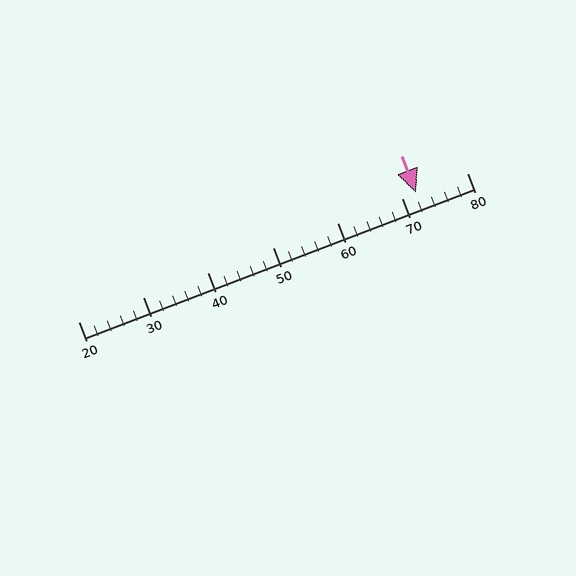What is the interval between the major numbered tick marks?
The major tick marks are spaced 10 units apart.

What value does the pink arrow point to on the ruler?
The pink arrow points to approximately 72.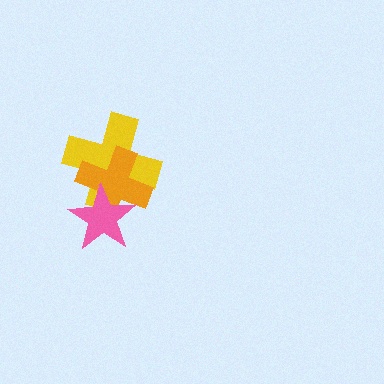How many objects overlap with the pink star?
2 objects overlap with the pink star.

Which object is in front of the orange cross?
The pink star is in front of the orange cross.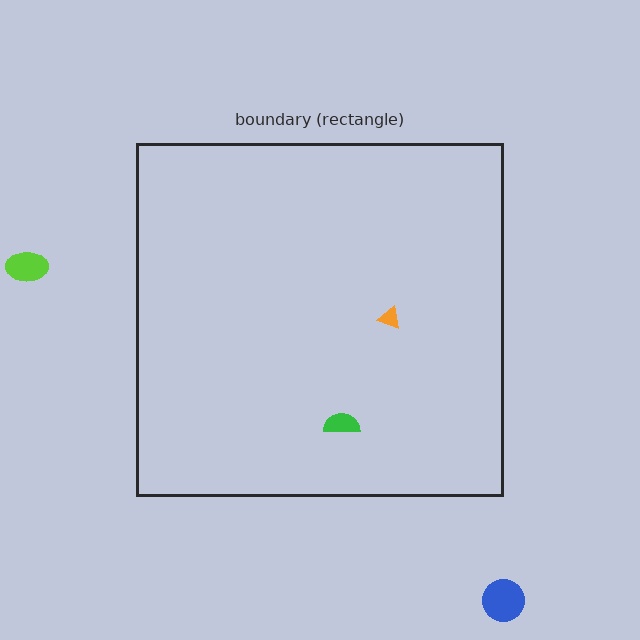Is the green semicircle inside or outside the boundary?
Inside.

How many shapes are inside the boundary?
2 inside, 2 outside.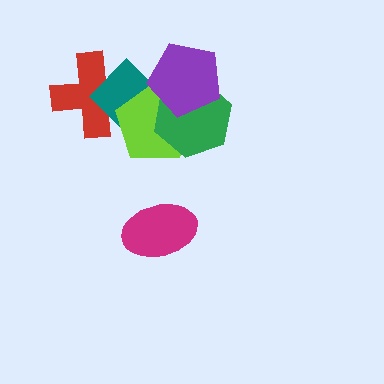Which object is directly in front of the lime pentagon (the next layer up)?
The green hexagon is directly in front of the lime pentagon.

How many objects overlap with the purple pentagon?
3 objects overlap with the purple pentagon.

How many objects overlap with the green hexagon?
3 objects overlap with the green hexagon.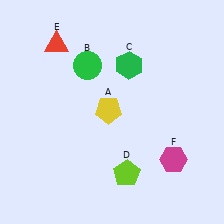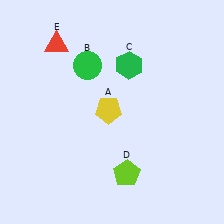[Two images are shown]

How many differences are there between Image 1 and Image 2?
There is 1 difference between the two images.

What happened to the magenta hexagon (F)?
The magenta hexagon (F) was removed in Image 2. It was in the bottom-right area of Image 1.